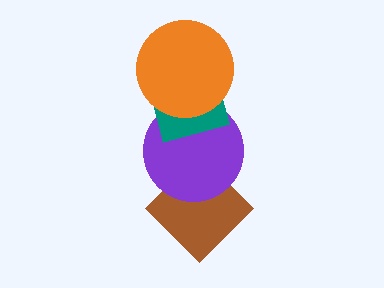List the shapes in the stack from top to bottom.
From top to bottom: the orange circle, the teal diamond, the purple circle, the brown diamond.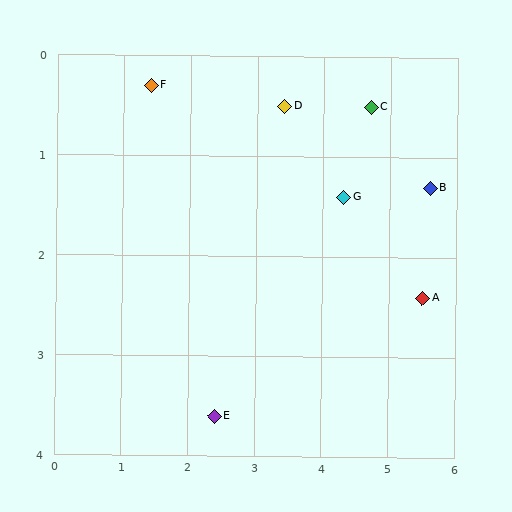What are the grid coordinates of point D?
Point D is at approximately (3.4, 0.5).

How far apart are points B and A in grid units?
Points B and A are about 1.1 grid units apart.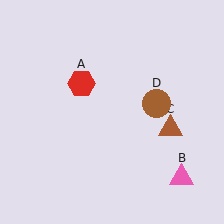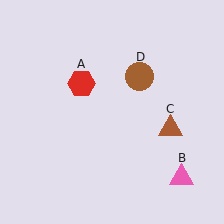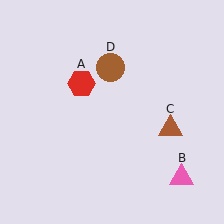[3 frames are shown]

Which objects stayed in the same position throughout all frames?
Red hexagon (object A) and pink triangle (object B) and brown triangle (object C) remained stationary.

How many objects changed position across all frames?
1 object changed position: brown circle (object D).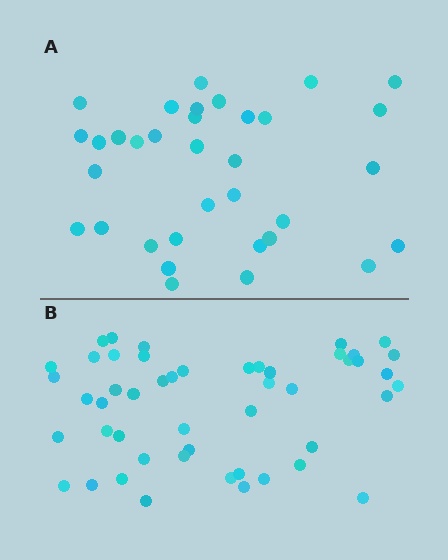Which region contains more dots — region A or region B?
Region B (the bottom region) has more dots.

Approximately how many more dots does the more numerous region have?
Region B has approximately 15 more dots than region A.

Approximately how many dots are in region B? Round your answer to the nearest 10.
About 50 dots. (The exact count is 49, which rounds to 50.)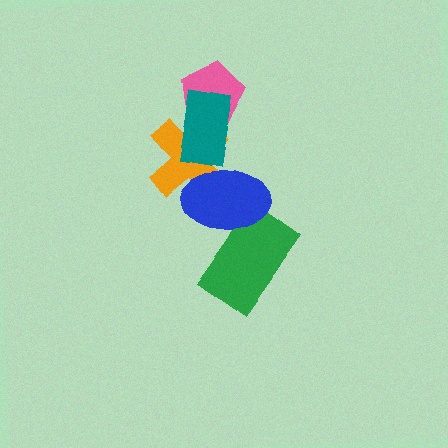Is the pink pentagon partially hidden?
Yes, it is partially covered by another shape.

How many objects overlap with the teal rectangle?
2 objects overlap with the teal rectangle.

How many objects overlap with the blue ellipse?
2 objects overlap with the blue ellipse.